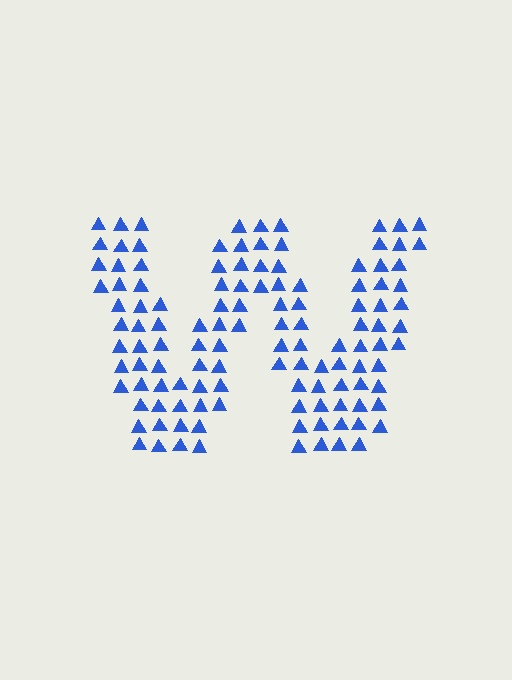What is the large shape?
The large shape is the letter W.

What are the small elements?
The small elements are triangles.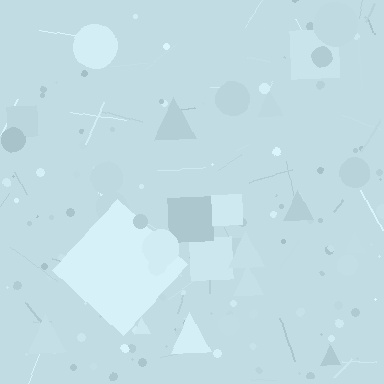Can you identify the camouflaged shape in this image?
The camouflaged shape is a diamond.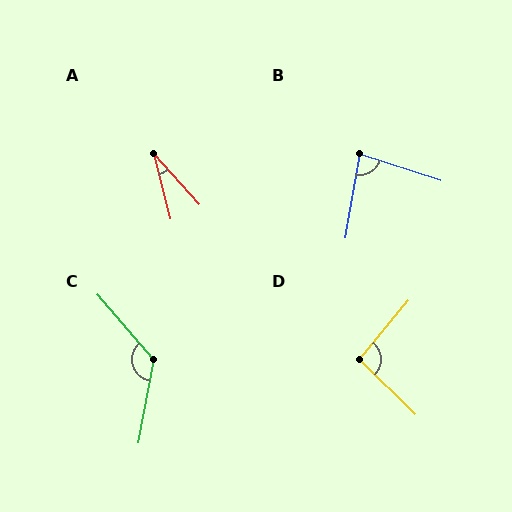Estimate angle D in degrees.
Approximately 95 degrees.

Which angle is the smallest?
A, at approximately 28 degrees.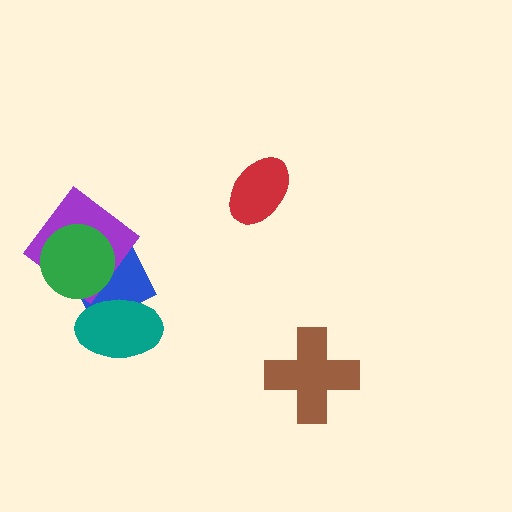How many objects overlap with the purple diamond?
2 objects overlap with the purple diamond.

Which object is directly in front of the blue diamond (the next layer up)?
The purple diamond is directly in front of the blue diamond.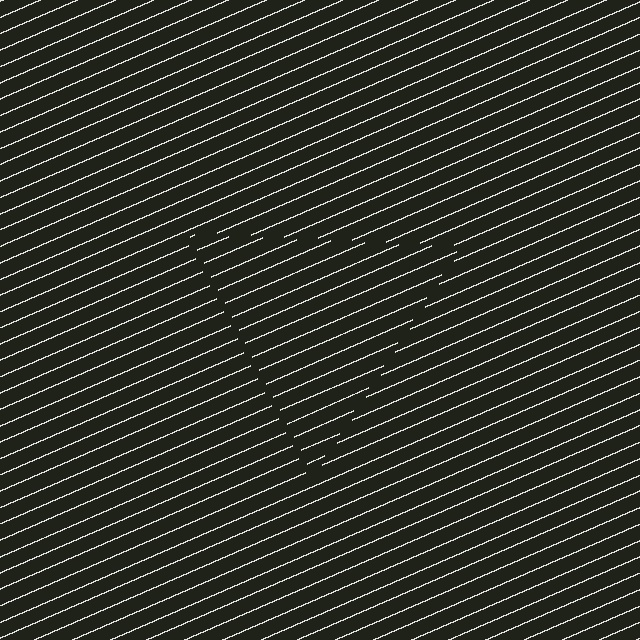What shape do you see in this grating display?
An illusory triangle. The interior of the shape contains the same grating, shifted by half a period — the contour is defined by the phase discontinuity where line-ends from the inner and outer gratings abut.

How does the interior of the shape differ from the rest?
The interior of the shape contains the same grating, shifted by half a period — the contour is defined by the phase discontinuity where line-ends from the inner and outer gratings abut.